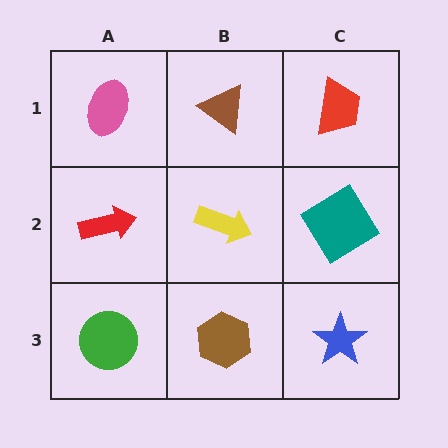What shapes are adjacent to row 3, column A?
A red arrow (row 2, column A), a brown hexagon (row 3, column B).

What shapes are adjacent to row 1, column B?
A yellow arrow (row 2, column B), a pink ellipse (row 1, column A), a red trapezoid (row 1, column C).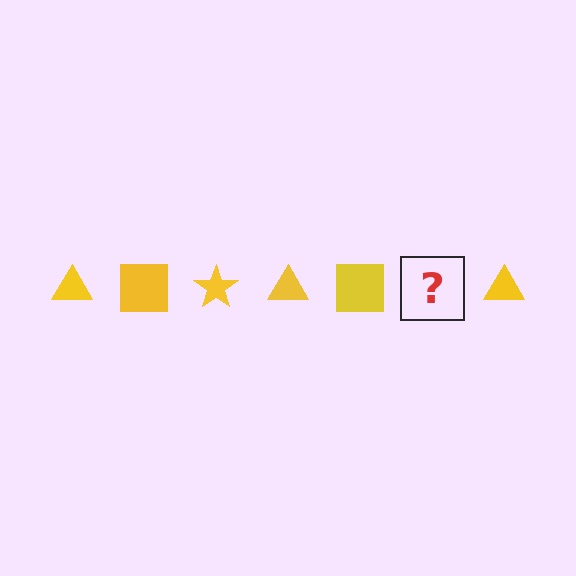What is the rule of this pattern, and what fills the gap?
The rule is that the pattern cycles through triangle, square, star shapes in yellow. The gap should be filled with a yellow star.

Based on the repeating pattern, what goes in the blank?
The blank should be a yellow star.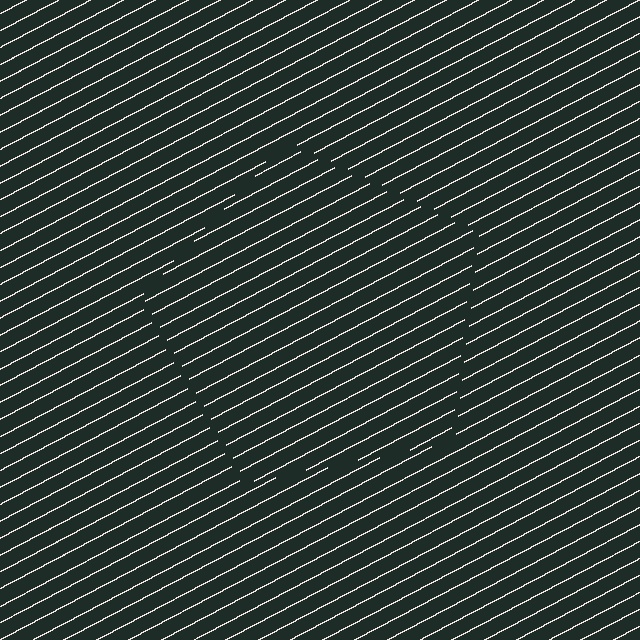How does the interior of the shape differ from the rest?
The interior of the shape contains the same grating, shifted by half a period — the contour is defined by the phase discontinuity where line-ends from the inner and outer gratings abut.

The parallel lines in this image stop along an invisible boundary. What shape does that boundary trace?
An illusory pentagon. The interior of the shape contains the same grating, shifted by half a period — the contour is defined by the phase discontinuity where line-ends from the inner and outer gratings abut.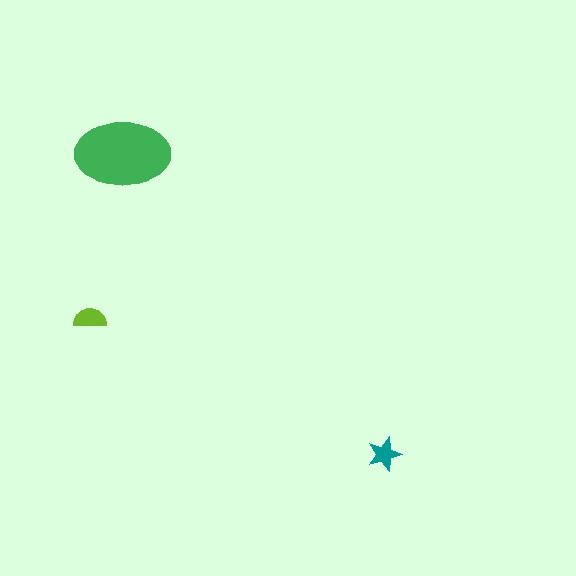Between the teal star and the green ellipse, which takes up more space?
The green ellipse.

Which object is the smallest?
The teal star.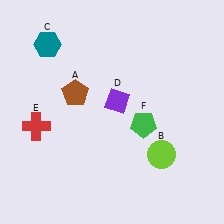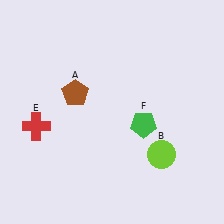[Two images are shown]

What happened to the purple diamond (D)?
The purple diamond (D) was removed in Image 2. It was in the top-right area of Image 1.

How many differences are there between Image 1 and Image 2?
There are 2 differences between the two images.